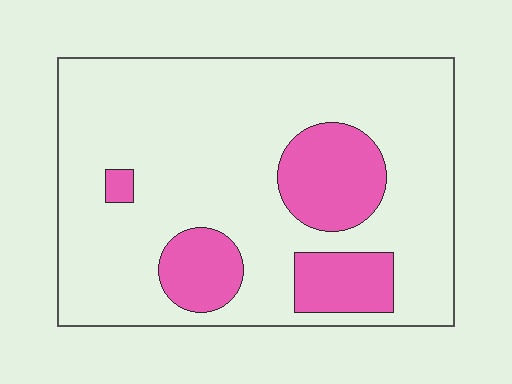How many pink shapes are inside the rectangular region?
4.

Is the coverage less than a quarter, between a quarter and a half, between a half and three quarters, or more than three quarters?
Less than a quarter.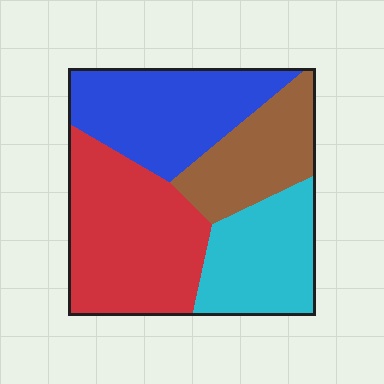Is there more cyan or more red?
Red.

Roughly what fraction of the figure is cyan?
Cyan takes up about one fifth (1/5) of the figure.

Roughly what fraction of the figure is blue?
Blue takes up between a quarter and a half of the figure.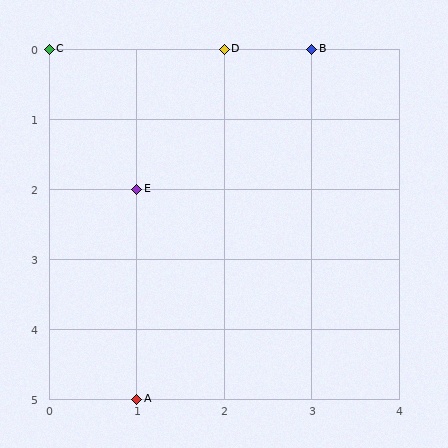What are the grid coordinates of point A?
Point A is at grid coordinates (1, 5).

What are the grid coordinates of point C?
Point C is at grid coordinates (0, 0).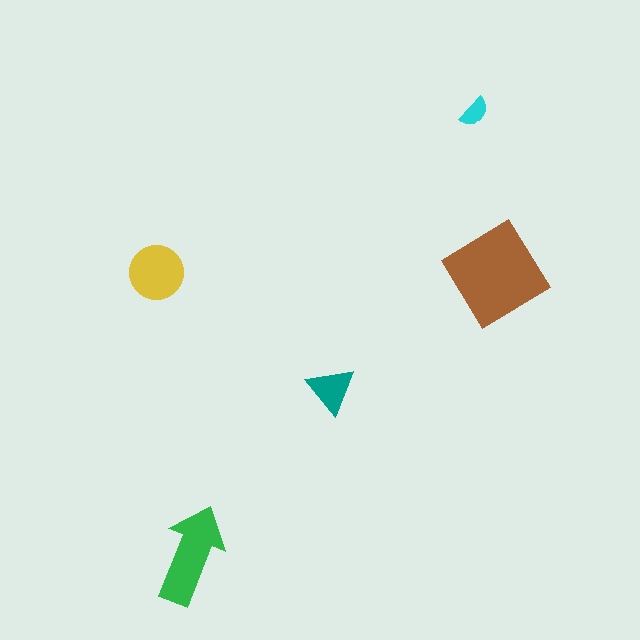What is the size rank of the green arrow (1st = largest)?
2nd.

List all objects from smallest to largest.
The cyan semicircle, the teal triangle, the yellow circle, the green arrow, the brown diamond.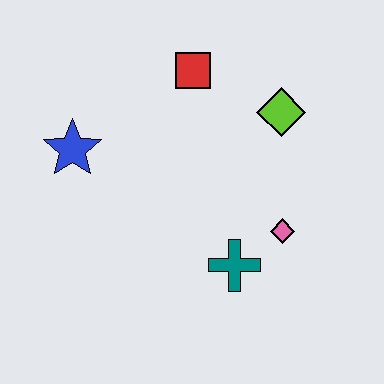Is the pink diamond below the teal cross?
No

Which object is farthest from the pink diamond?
The blue star is farthest from the pink diamond.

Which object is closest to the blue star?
The red square is closest to the blue star.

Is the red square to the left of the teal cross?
Yes